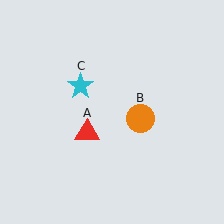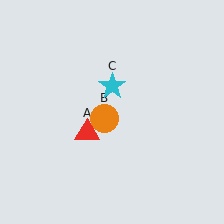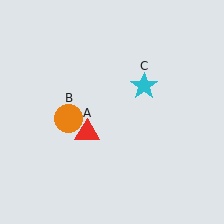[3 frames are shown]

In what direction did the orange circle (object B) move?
The orange circle (object B) moved left.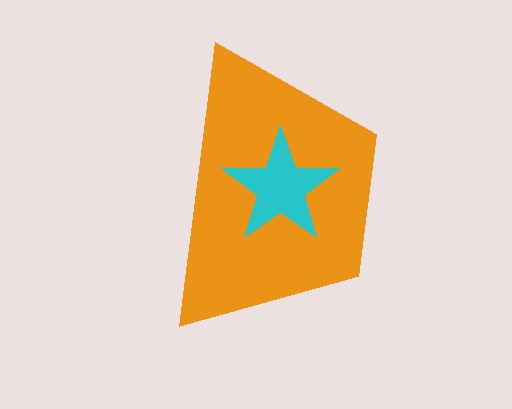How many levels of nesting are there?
2.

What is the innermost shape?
The cyan star.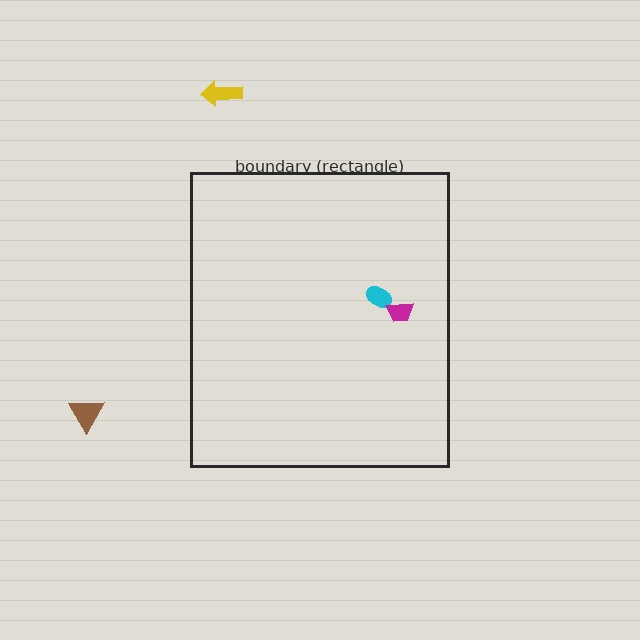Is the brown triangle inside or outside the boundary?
Outside.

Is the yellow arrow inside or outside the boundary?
Outside.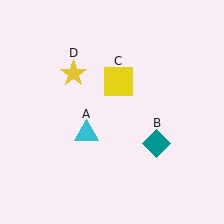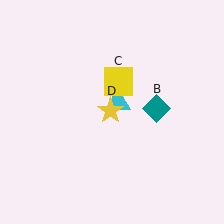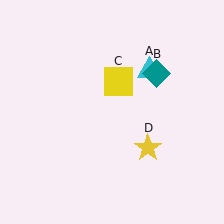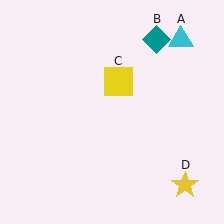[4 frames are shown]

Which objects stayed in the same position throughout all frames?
Yellow square (object C) remained stationary.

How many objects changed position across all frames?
3 objects changed position: cyan triangle (object A), teal diamond (object B), yellow star (object D).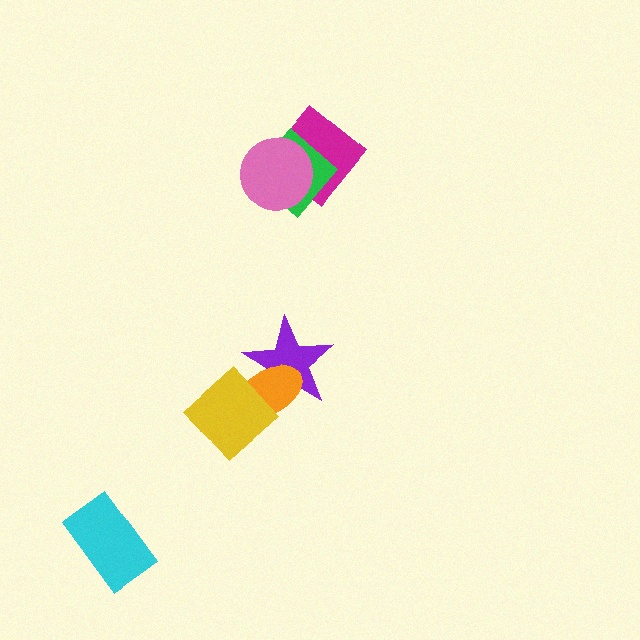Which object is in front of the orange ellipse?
The yellow diamond is in front of the orange ellipse.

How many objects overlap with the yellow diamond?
2 objects overlap with the yellow diamond.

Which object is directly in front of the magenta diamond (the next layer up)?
The green diamond is directly in front of the magenta diamond.